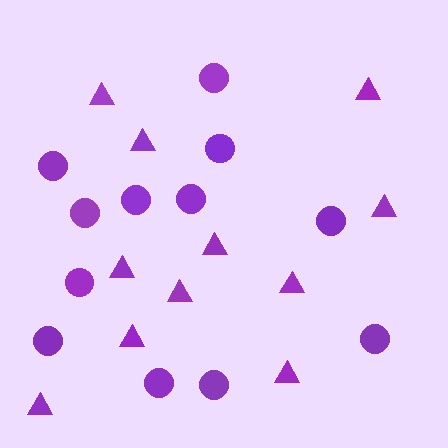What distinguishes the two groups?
There are 2 groups: one group of circles (12) and one group of triangles (11).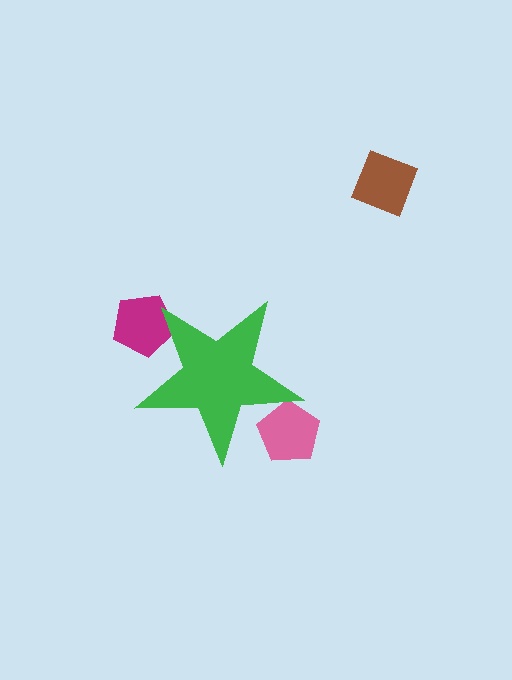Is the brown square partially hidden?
No, the brown square is fully visible.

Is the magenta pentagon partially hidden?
Yes, the magenta pentagon is partially hidden behind the green star.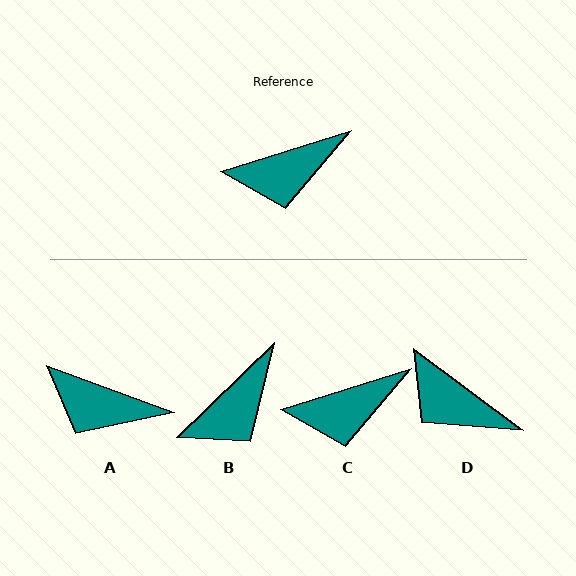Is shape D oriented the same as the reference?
No, it is off by about 54 degrees.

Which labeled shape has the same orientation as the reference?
C.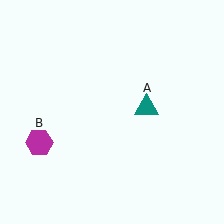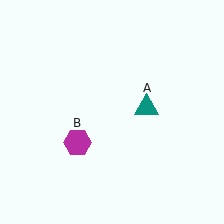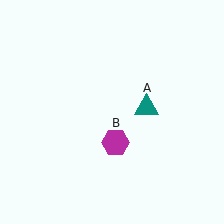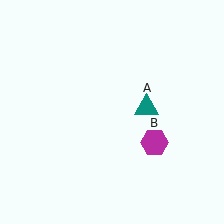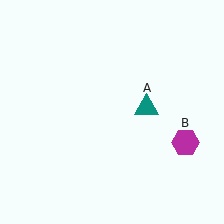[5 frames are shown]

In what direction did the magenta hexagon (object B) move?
The magenta hexagon (object B) moved right.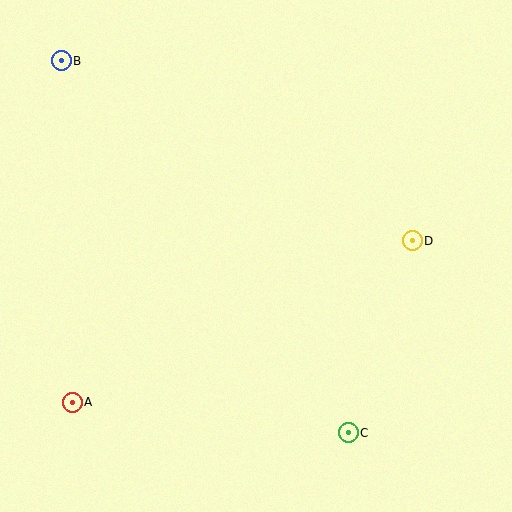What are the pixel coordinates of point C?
Point C is at (348, 433).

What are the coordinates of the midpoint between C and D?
The midpoint between C and D is at (380, 337).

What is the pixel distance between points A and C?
The distance between A and C is 278 pixels.